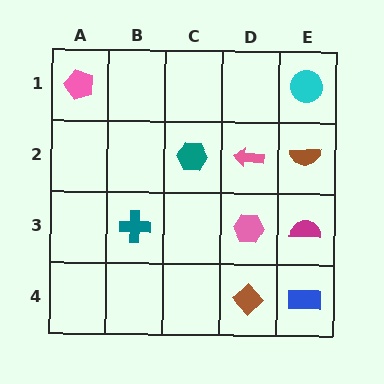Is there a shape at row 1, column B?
No, that cell is empty.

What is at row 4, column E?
A blue rectangle.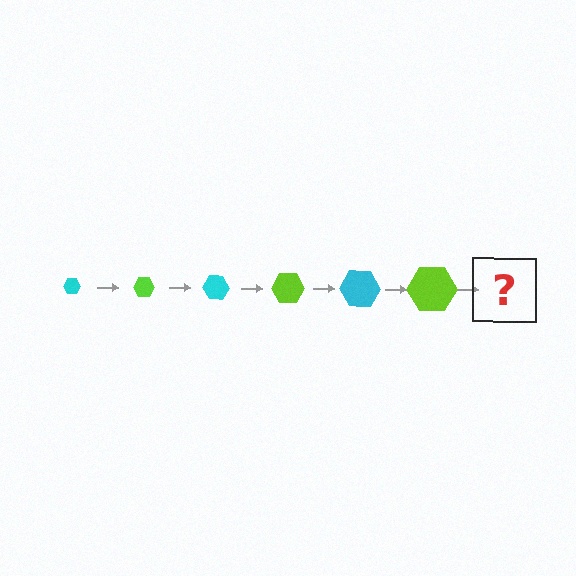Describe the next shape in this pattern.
It should be a cyan hexagon, larger than the previous one.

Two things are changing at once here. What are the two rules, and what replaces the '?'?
The two rules are that the hexagon grows larger each step and the color cycles through cyan and lime. The '?' should be a cyan hexagon, larger than the previous one.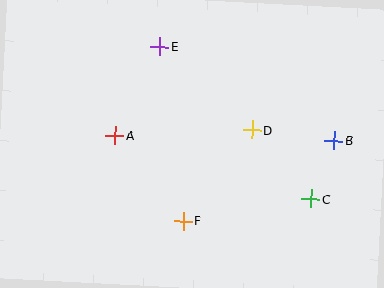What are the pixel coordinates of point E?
Point E is at (160, 46).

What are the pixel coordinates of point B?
Point B is at (334, 140).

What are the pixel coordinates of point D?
Point D is at (252, 130).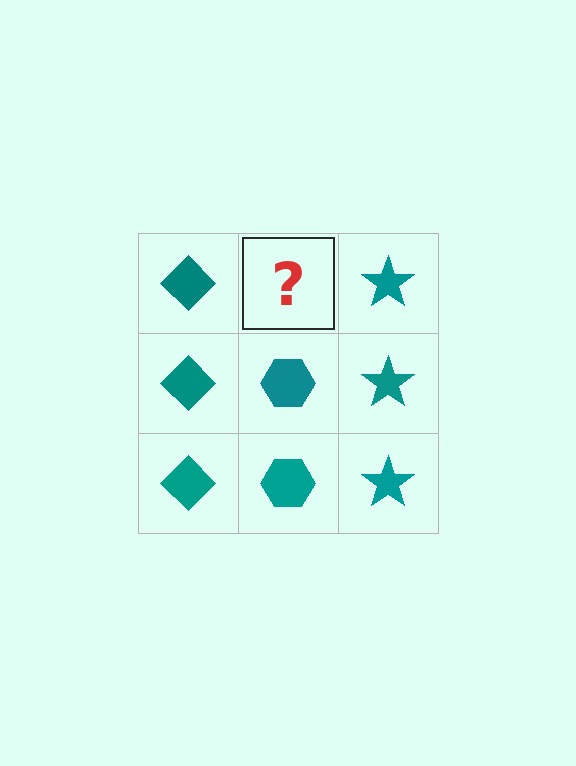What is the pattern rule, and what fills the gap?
The rule is that each column has a consistent shape. The gap should be filled with a teal hexagon.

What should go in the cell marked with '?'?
The missing cell should contain a teal hexagon.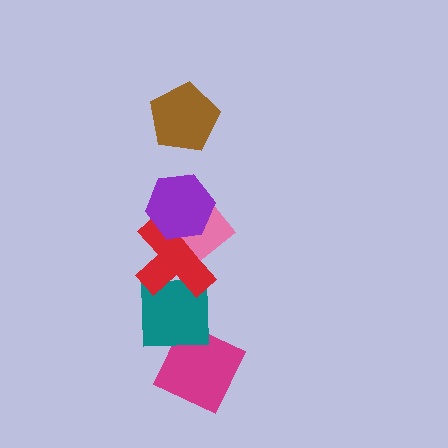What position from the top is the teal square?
The teal square is 5th from the top.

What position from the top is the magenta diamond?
The magenta diamond is 6th from the top.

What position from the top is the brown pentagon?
The brown pentagon is 1st from the top.